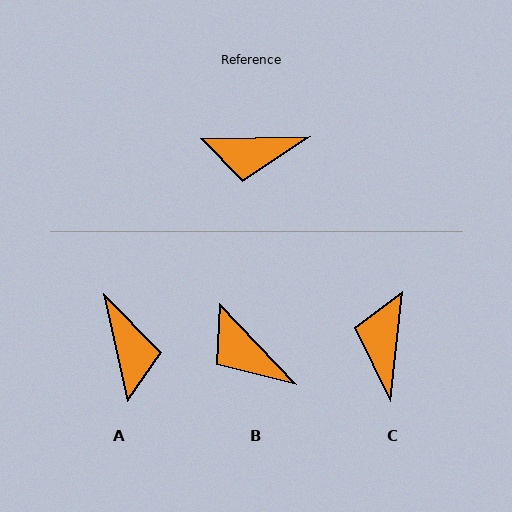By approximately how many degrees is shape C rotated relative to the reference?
Approximately 97 degrees clockwise.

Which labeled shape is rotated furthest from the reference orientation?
A, about 101 degrees away.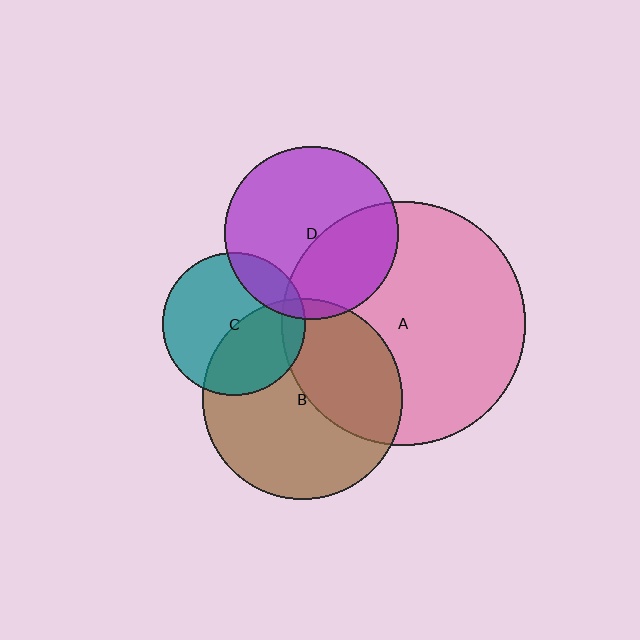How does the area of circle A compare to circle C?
Approximately 2.9 times.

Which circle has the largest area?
Circle A (pink).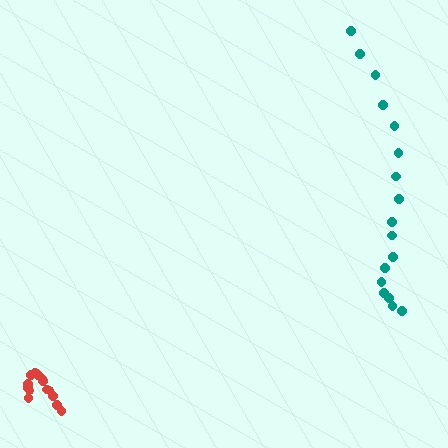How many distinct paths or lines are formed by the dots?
There are 2 distinct paths.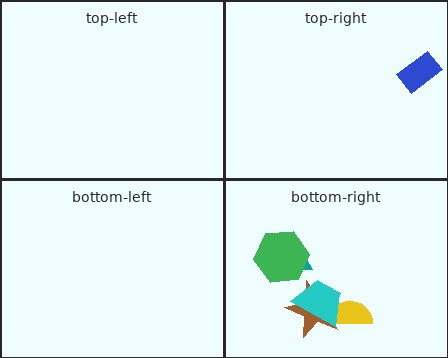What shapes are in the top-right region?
The blue rectangle.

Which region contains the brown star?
The bottom-right region.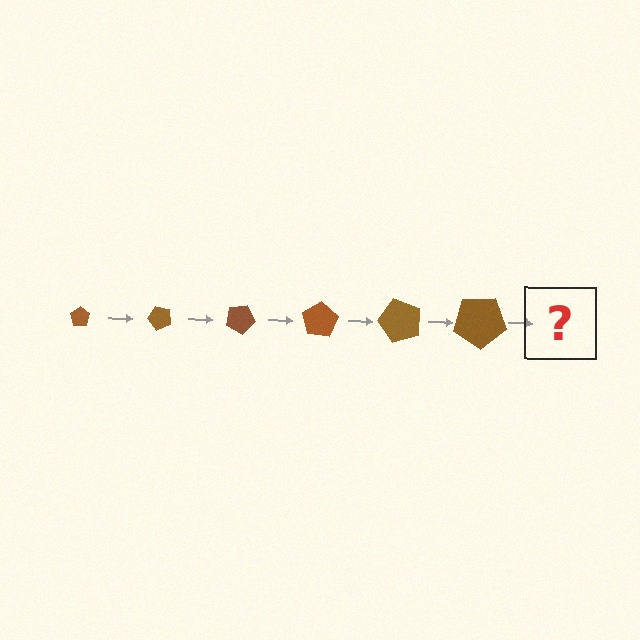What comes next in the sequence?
The next element should be a pentagon, larger than the previous one and rotated 300 degrees from the start.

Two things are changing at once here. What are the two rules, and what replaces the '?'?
The two rules are that the pentagon grows larger each step and it rotates 50 degrees each step. The '?' should be a pentagon, larger than the previous one and rotated 300 degrees from the start.